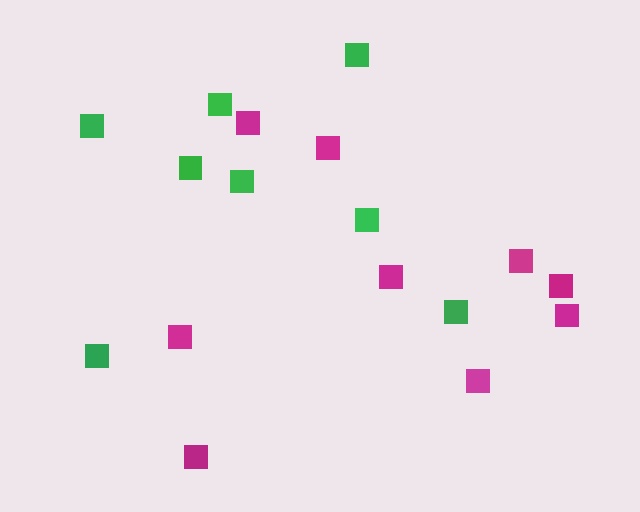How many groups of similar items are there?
There are 2 groups: one group of green squares (8) and one group of magenta squares (9).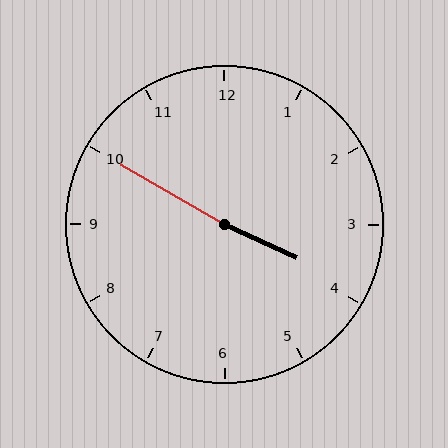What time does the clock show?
3:50.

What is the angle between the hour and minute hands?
Approximately 175 degrees.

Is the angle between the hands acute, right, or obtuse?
It is obtuse.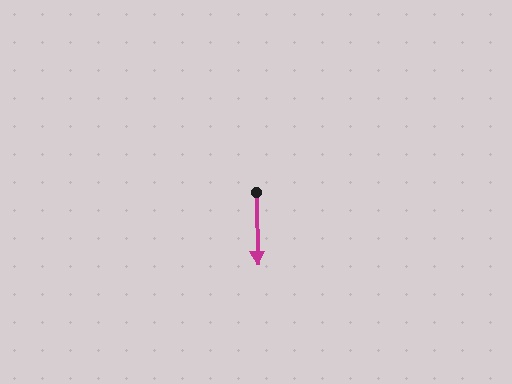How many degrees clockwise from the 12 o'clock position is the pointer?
Approximately 179 degrees.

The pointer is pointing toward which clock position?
Roughly 6 o'clock.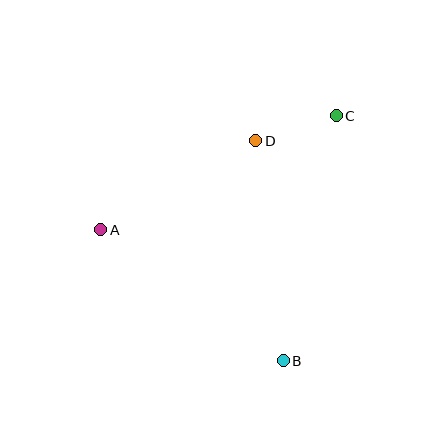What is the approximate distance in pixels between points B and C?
The distance between B and C is approximately 251 pixels.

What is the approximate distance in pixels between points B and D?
The distance between B and D is approximately 222 pixels.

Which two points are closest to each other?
Points C and D are closest to each other.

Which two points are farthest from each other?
Points A and C are farthest from each other.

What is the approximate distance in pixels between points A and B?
The distance between A and B is approximately 225 pixels.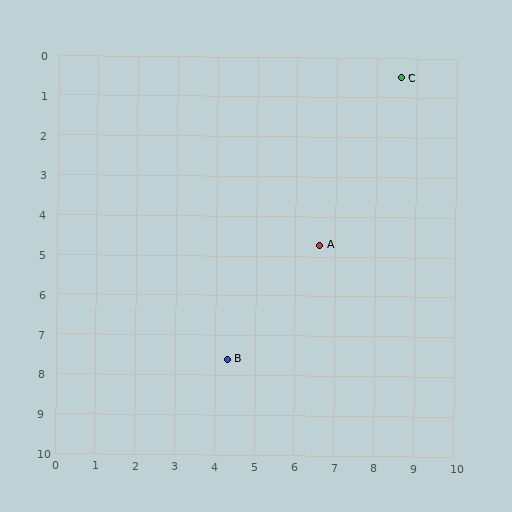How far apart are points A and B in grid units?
Points A and B are about 3.7 grid units apart.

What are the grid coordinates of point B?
Point B is at approximately (4.3, 7.6).